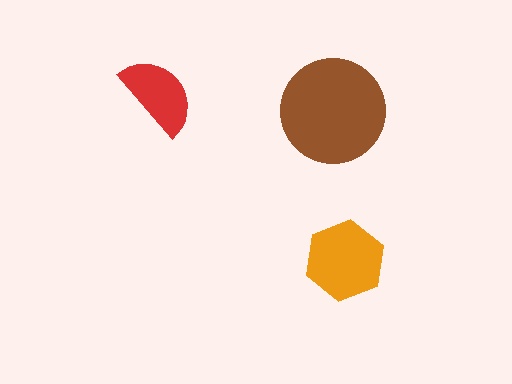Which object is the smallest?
The red semicircle.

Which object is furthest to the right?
The orange hexagon is rightmost.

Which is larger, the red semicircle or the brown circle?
The brown circle.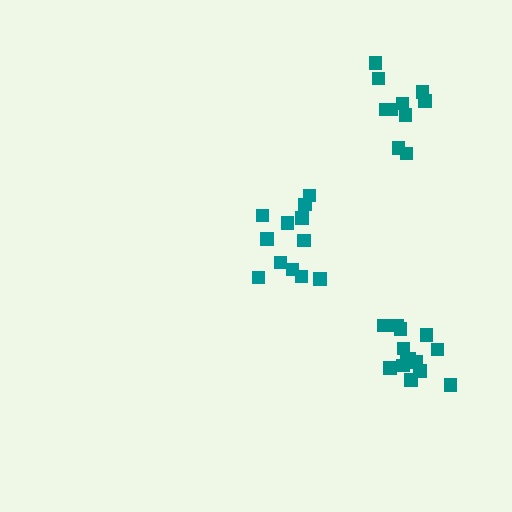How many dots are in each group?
Group 1: 12 dots, Group 2: 14 dots, Group 3: 10 dots (36 total).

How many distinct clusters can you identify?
There are 3 distinct clusters.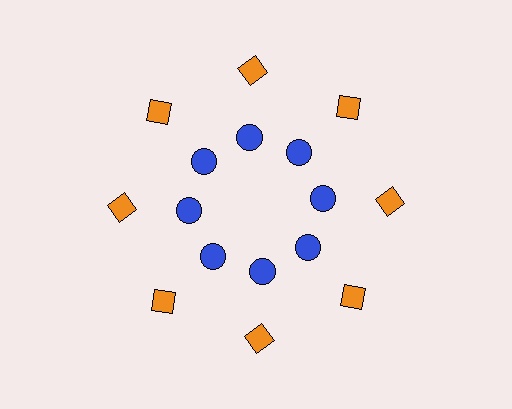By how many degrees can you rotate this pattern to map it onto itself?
The pattern maps onto itself every 45 degrees of rotation.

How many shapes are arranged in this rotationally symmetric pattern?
There are 16 shapes, arranged in 8 groups of 2.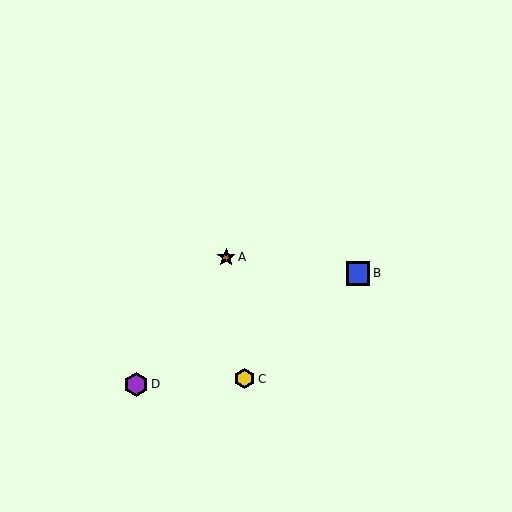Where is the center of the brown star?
The center of the brown star is at (226, 257).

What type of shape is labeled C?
Shape C is a yellow hexagon.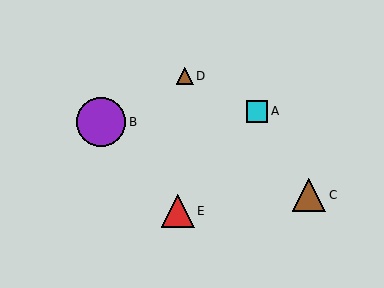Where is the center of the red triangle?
The center of the red triangle is at (178, 211).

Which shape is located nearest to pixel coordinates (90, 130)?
The purple circle (labeled B) at (101, 122) is nearest to that location.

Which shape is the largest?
The purple circle (labeled B) is the largest.